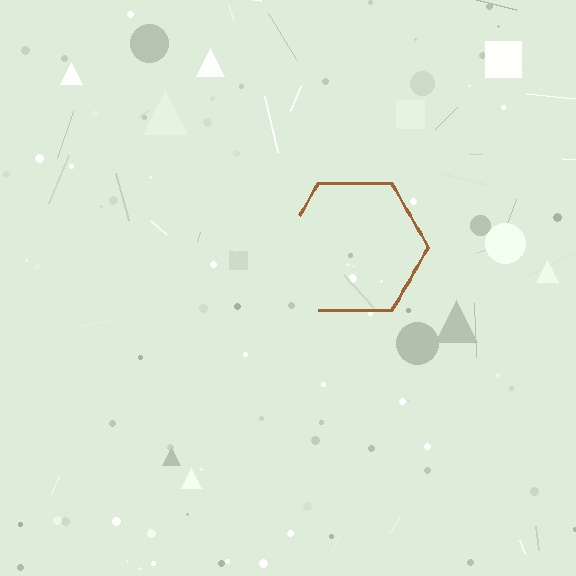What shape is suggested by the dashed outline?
The dashed outline suggests a hexagon.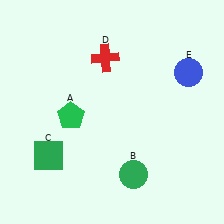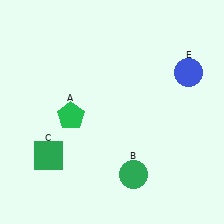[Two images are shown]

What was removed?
The red cross (D) was removed in Image 2.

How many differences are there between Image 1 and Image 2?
There is 1 difference between the two images.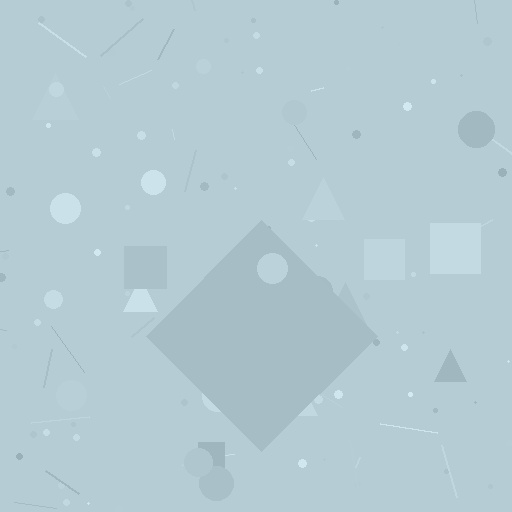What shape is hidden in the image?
A diamond is hidden in the image.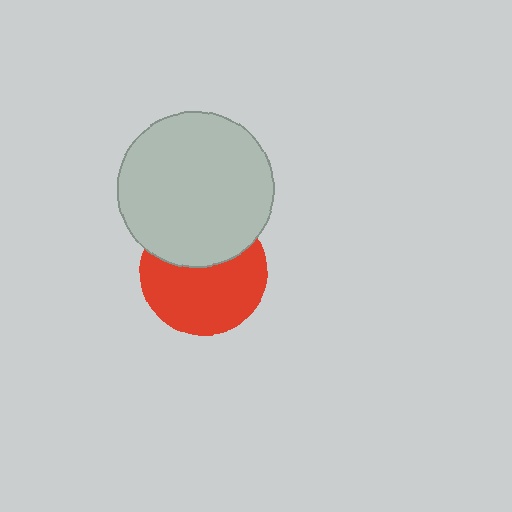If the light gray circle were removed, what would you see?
You would see the complete red circle.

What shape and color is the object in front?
The object in front is a light gray circle.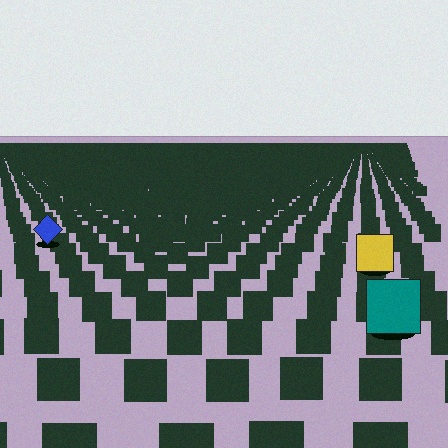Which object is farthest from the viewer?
The blue diamond is farthest from the viewer. It appears smaller and the ground texture around it is denser.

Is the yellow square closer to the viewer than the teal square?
No. The teal square is closer — you can tell from the texture gradient: the ground texture is coarser near it.